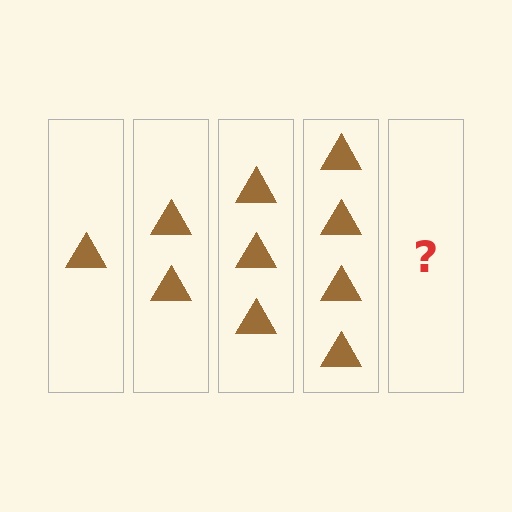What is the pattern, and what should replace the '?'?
The pattern is that each step adds one more triangle. The '?' should be 5 triangles.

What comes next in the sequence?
The next element should be 5 triangles.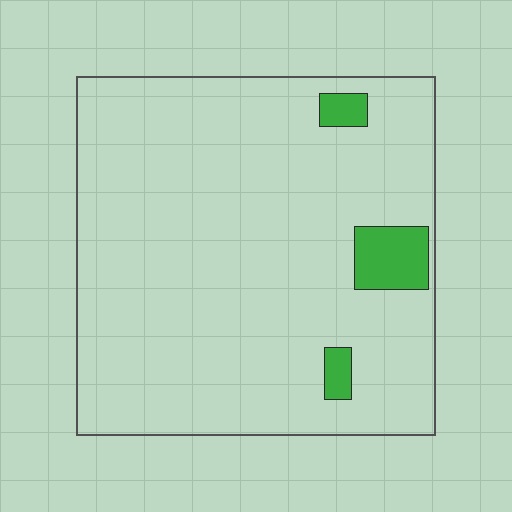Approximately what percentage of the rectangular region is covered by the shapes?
Approximately 5%.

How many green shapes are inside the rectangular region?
3.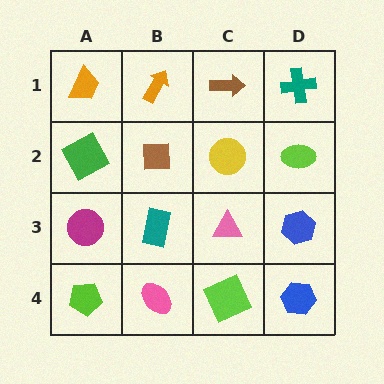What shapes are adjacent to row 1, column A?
A green square (row 2, column A), an orange arrow (row 1, column B).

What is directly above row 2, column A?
An orange trapezoid.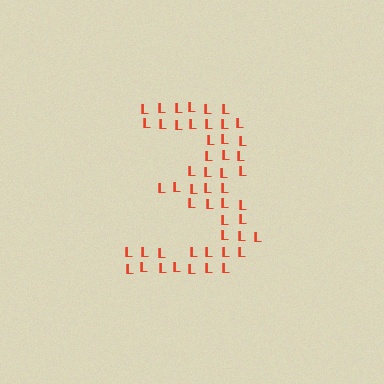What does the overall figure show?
The overall figure shows the digit 3.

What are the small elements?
The small elements are letter L's.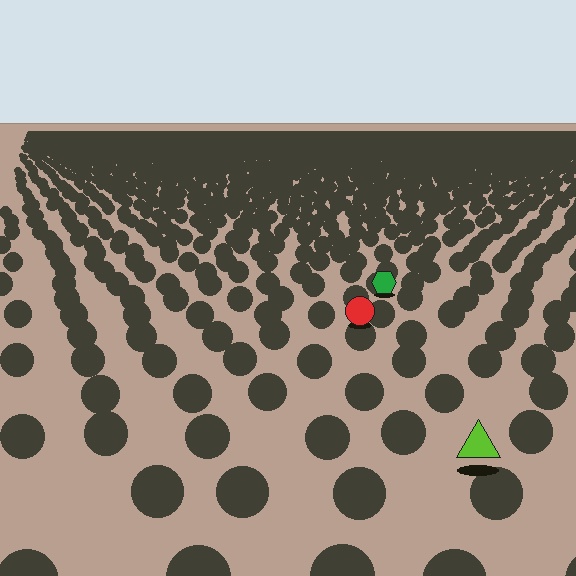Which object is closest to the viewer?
The lime triangle is closest. The texture marks near it are larger and more spread out.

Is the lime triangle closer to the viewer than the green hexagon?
Yes. The lime triangle is closer — you can tell from the texture gradient: the ground texture is coarser near it.